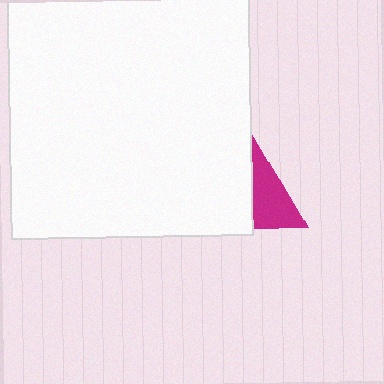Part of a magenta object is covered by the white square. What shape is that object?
It is a triangle.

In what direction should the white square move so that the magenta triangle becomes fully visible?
The white square should move left. That is the shortest direction to clear the overlap and leave the magenta triangle fully visible.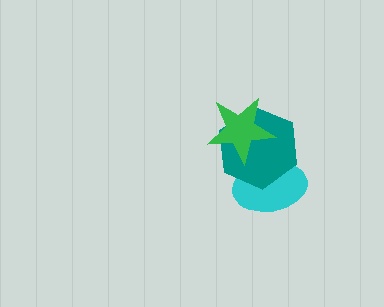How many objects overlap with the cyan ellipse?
2 objects overlap with the cyan ellipse.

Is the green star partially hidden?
No, no other shape covers it.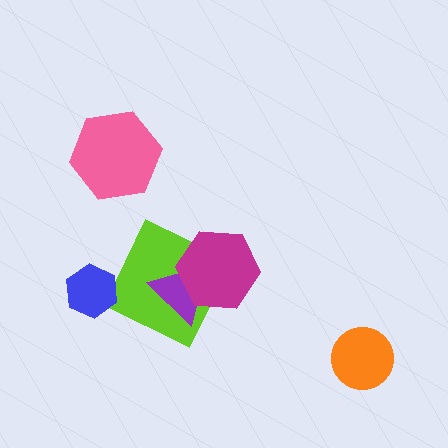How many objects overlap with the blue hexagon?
0 objects overlap with the blue hexagon.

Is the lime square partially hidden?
Yes, it is partially covered by another shape.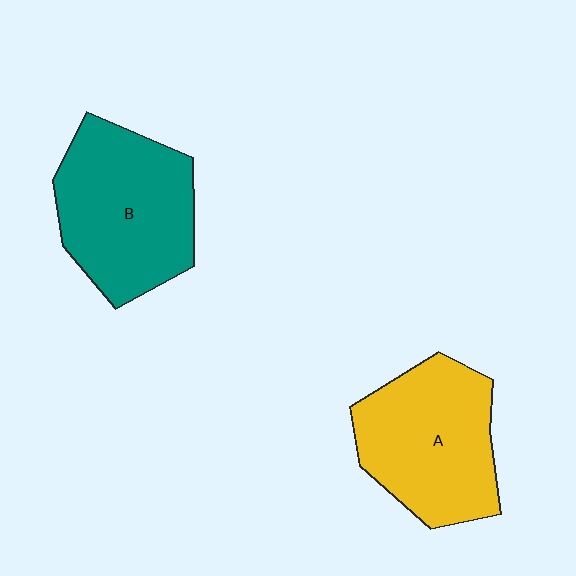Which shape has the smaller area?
Shape A (yellow).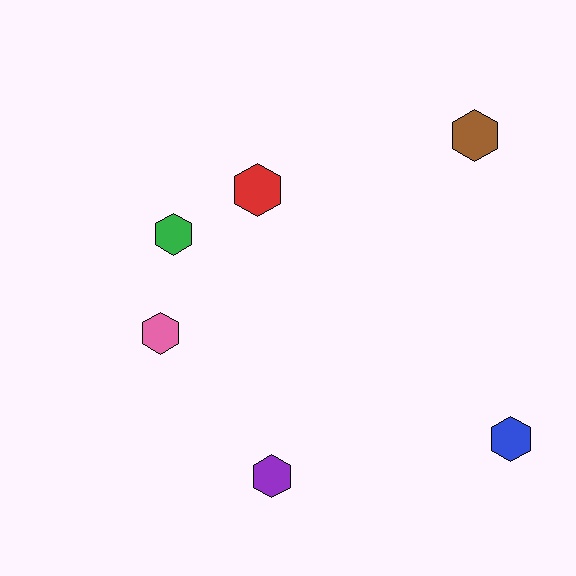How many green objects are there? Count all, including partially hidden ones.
There is 1 green object.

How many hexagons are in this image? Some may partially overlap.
There are 6 hexagons.